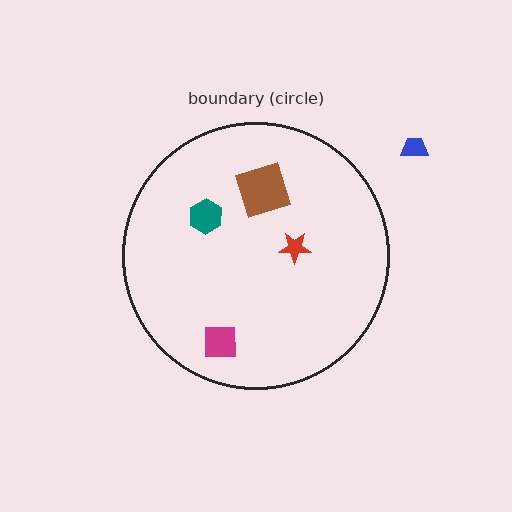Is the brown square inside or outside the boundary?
Inside.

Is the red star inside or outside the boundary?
Inside.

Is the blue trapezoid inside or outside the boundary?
Outside.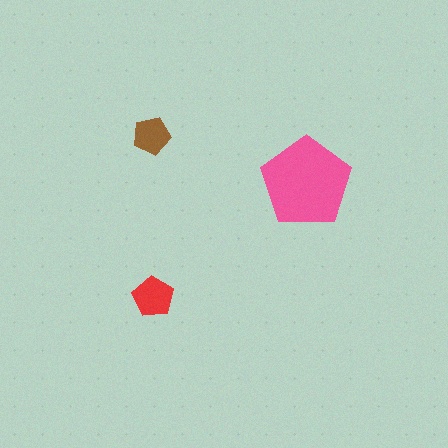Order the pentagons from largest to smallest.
the pink one, the red one, the brown one.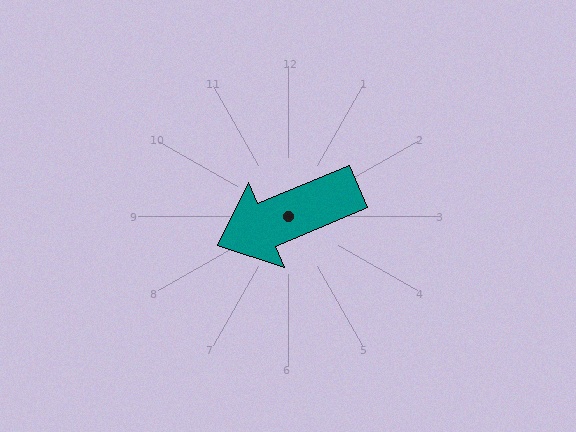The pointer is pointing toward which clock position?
Roughly 8 o'clock.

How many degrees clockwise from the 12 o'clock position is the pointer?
Approximately 247 degrees.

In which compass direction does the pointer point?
Southwest.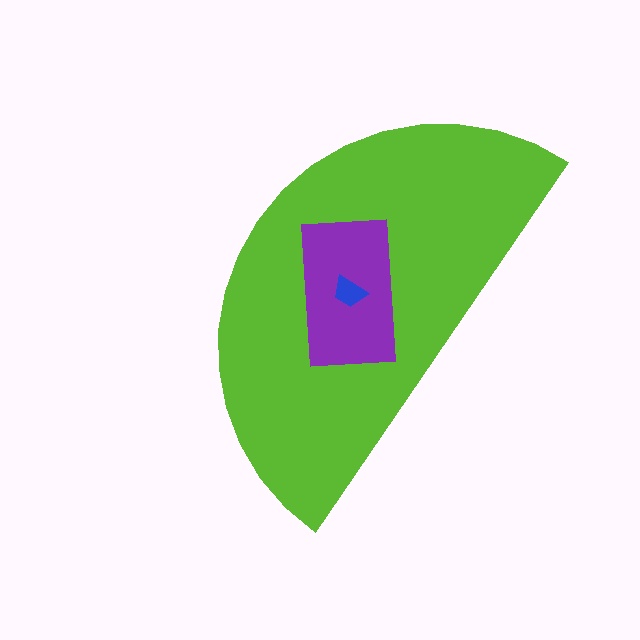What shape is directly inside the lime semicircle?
The purple rectangle.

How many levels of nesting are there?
3.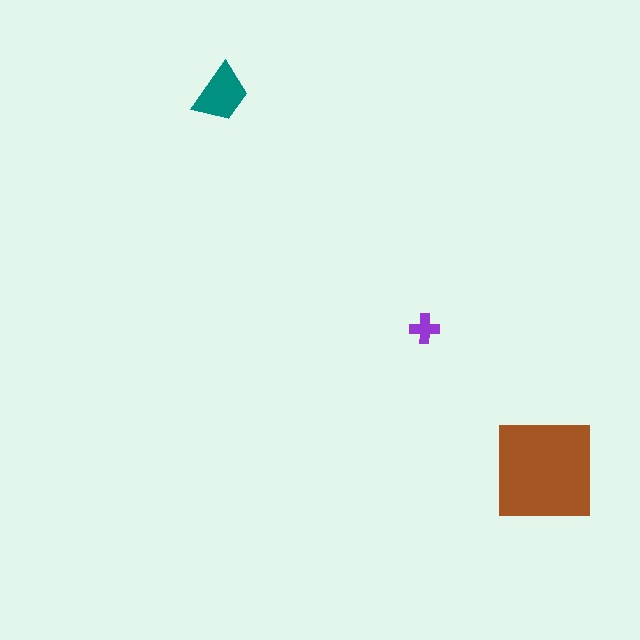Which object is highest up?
The teal trapezoid is topmost.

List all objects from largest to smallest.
The brown square, the teal trapezoid, the purple cross.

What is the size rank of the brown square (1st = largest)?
1st.